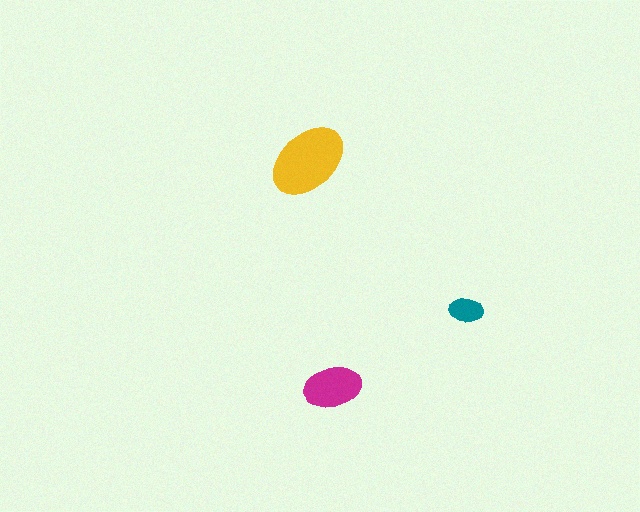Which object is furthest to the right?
The teal ellipse is rightmost.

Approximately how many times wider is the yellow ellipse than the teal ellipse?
About 2.5 times wider.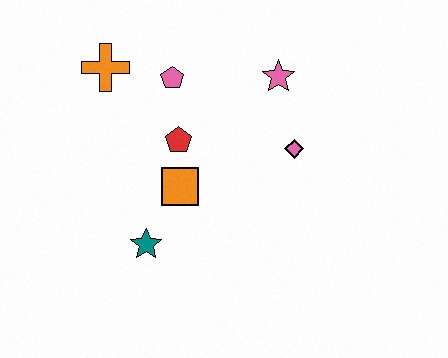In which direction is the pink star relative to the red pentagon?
The pink star is to the right of the red pentagon.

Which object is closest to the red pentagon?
The orange square is closest to the red pentagon.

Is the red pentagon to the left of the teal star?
No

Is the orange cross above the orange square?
Yes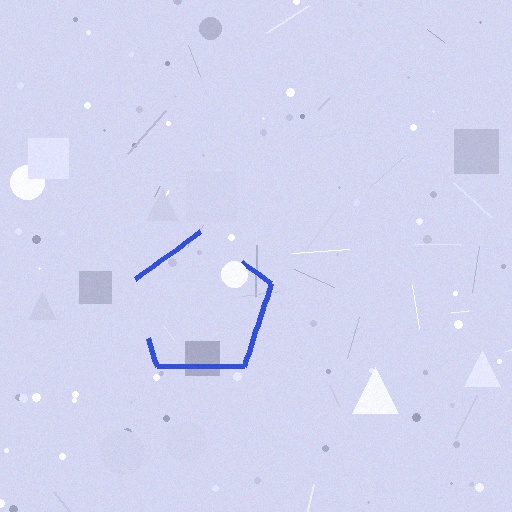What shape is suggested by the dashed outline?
The dashed outline suggests a pentagon.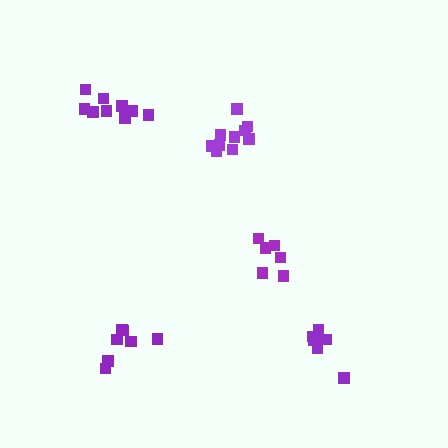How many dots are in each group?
Group 1: 9 dots, Group 2: 6 dots, Group 3: 7 dots, Group 4: 6 dots, Group 5: 10 dots (38 total).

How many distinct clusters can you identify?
There are 5 distinct clusters.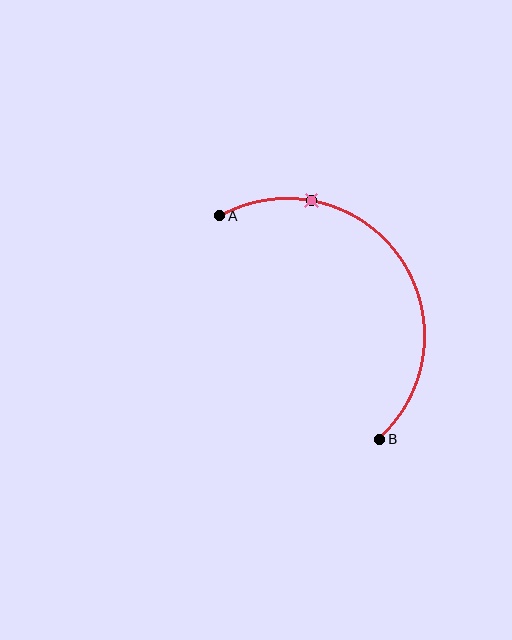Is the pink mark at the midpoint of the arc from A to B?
No. The pink mark lies on the arc but is closer to endpoint A. The arc midpoint would be at the point on the curve equidistant along the arc from both A and B.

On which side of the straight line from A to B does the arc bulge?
The arc bulges above and to the right of the straight line connecting A and B.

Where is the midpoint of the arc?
The arc midpoint is the point on the curve farthest from the straight line joining A and B. It sits above and to the right of that line.